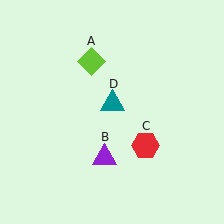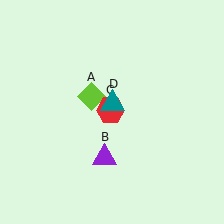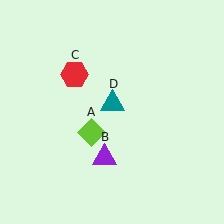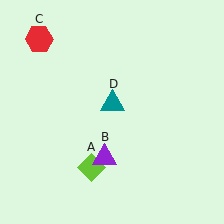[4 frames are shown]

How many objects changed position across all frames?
2 objects changed position: lime diamond (object A), red hexagon (object C).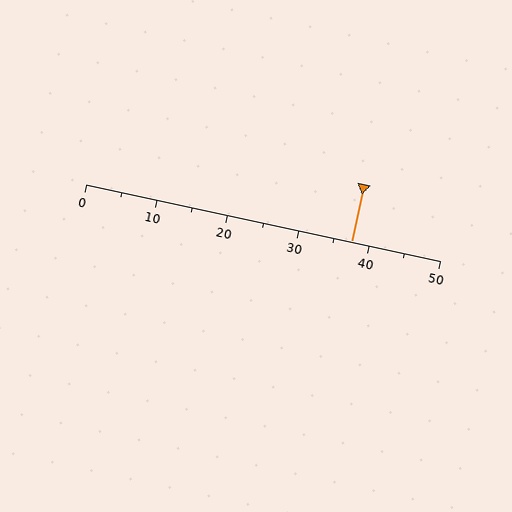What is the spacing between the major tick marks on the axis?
The major ticks are spaced 10 apart.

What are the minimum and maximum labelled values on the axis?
The axis runs from 0 to 50.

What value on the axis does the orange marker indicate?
The marker indicates approximately 37.5.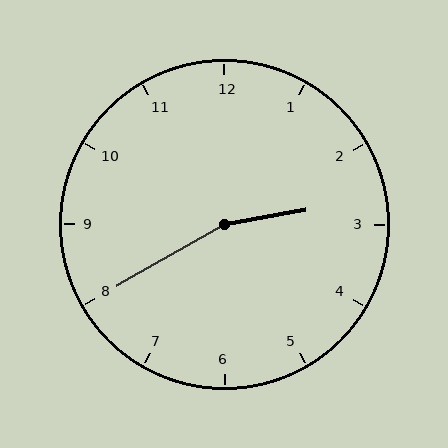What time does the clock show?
2:40.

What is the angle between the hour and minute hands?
Approximately 160 degrees.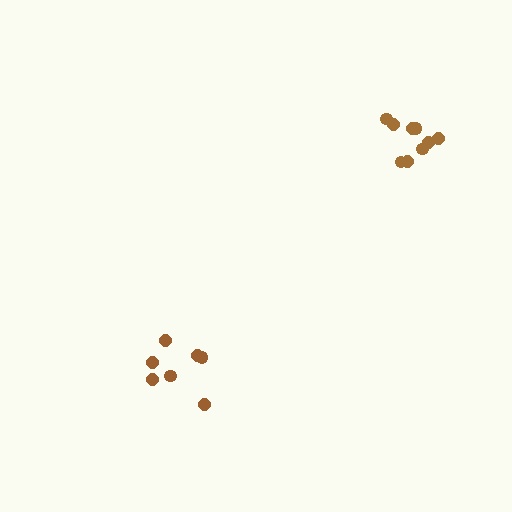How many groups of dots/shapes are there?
There are 2 groups.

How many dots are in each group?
Group 1: 7 dots, Group 2: 9 dots (16 total).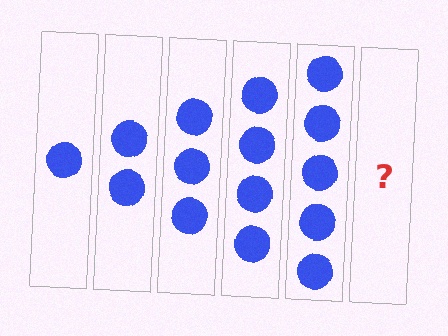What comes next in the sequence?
The next element should be 6 circles.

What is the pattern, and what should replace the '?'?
The pattern is that each step adds one more circle. The '?' should be 6 circles.